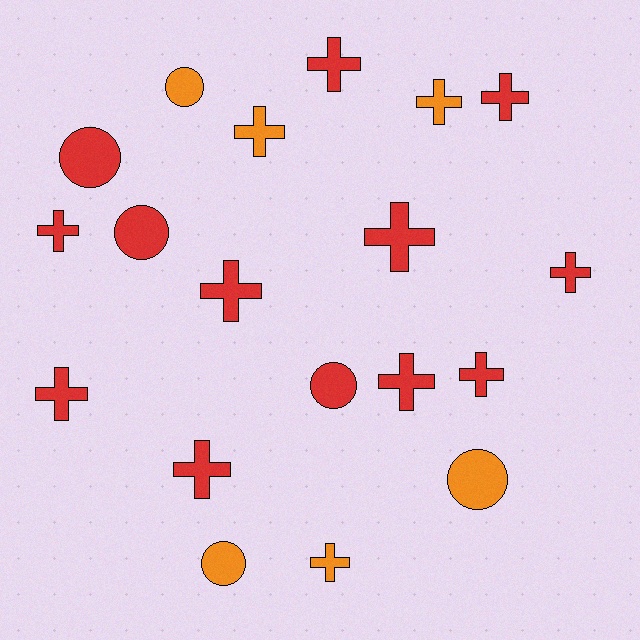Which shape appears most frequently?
Cross, with 13 objects.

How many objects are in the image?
There are 19 objects.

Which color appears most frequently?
Red, with 13 objects.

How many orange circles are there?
There are 3 orange circles.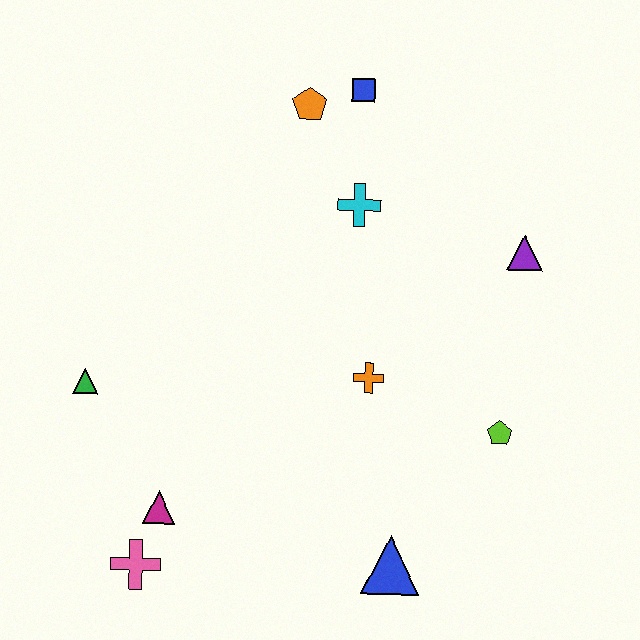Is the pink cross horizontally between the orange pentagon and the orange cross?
No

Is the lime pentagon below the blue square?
Yes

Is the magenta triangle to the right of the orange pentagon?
No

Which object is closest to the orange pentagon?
The blue square is closest to the orange pentagon.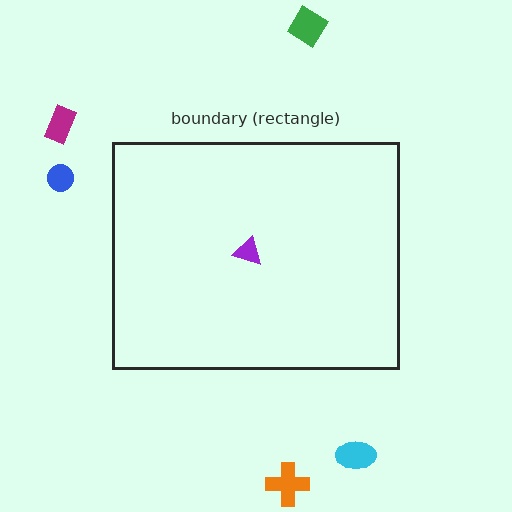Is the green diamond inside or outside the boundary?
Outside.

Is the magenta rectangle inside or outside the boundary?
Outside.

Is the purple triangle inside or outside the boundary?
Inside.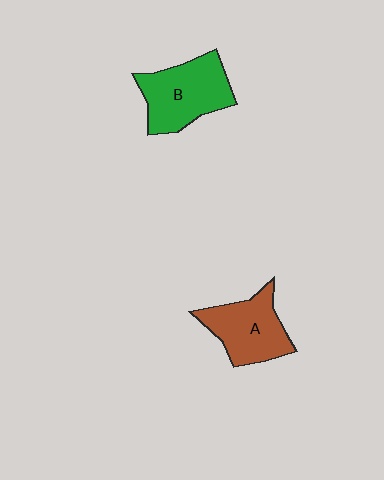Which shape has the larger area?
Shape B (green).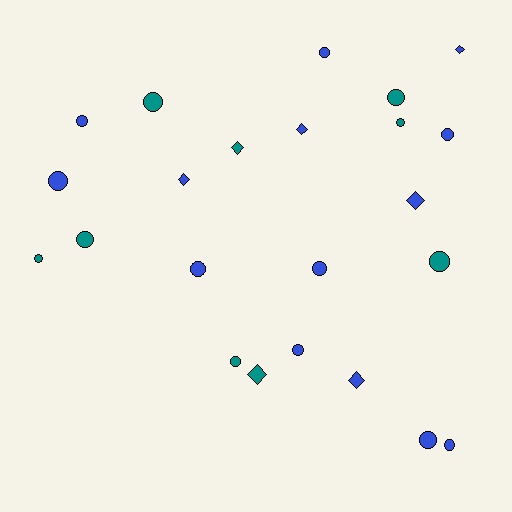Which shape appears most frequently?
Circle, with 16 objects.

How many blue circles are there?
There are 9 blue circles.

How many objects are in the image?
There are 23 objects.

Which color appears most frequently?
Blue, with 14 objects.